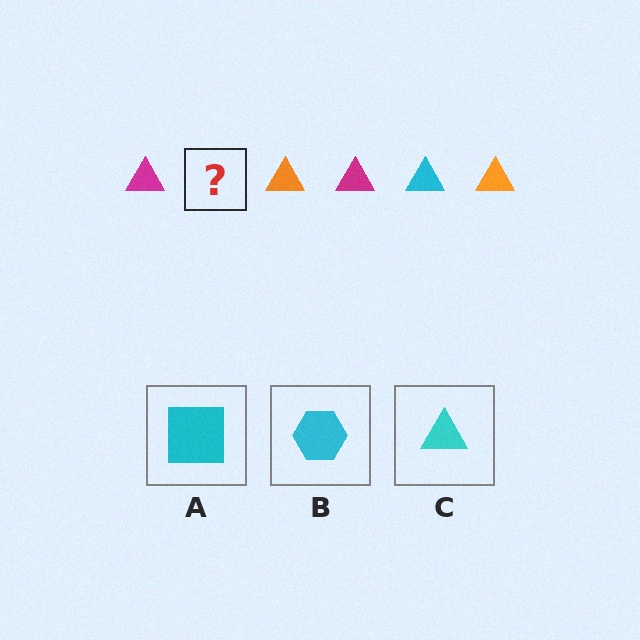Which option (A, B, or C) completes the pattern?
C.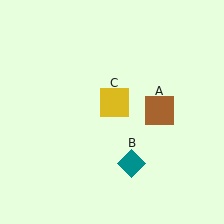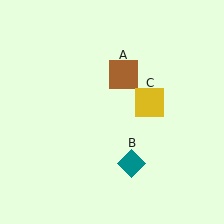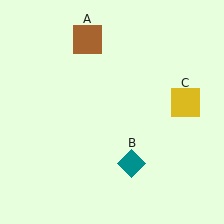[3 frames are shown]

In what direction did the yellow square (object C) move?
The yellow square (object C) moved right.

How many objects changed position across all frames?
2 objects changed position: brown square (object A), yellow square (object C).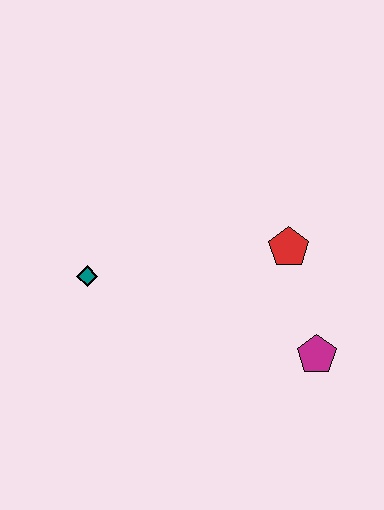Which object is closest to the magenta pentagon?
The red pentagon is closest to the magenta pentagon.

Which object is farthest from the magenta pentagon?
The teal diamond is farthest from the magenta pentagon.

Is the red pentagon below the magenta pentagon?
No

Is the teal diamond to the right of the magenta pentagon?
No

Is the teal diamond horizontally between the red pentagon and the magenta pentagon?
No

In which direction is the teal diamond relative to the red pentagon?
The teal diamond is to the left of the red pentagon.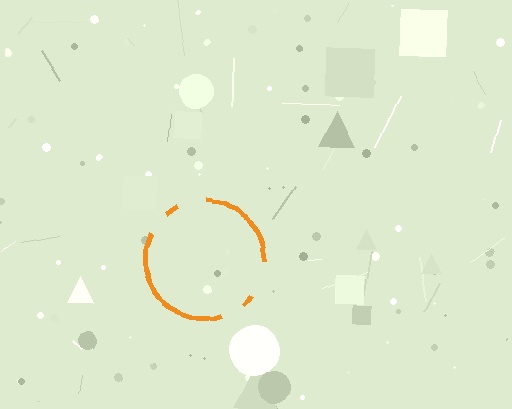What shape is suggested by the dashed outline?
The dashed outline suggests a circle.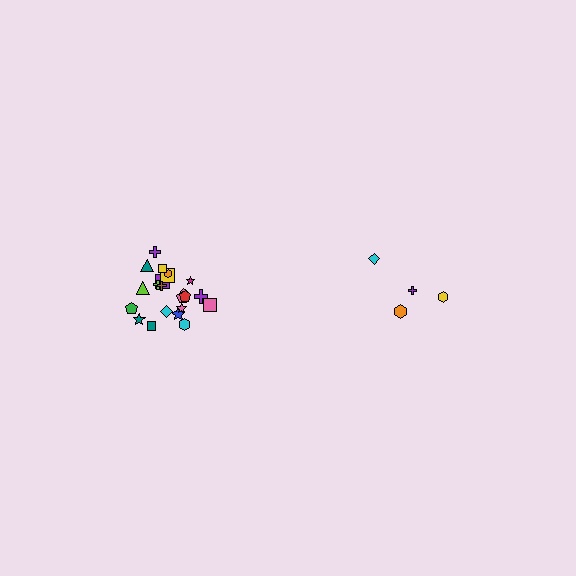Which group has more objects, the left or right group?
The left group.